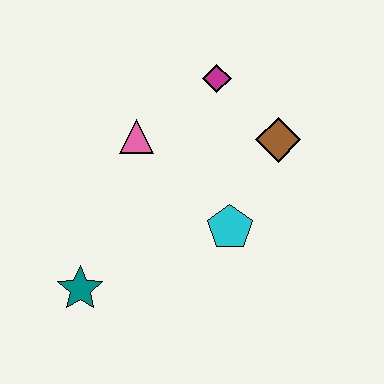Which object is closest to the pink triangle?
The magenta diamond is closest to the pink triangle.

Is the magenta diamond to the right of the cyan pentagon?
No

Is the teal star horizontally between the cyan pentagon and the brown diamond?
No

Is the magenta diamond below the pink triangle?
No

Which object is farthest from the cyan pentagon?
The teal star is farthest from the cyan pentagon.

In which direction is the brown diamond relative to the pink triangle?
The brown diamond is to the right of the pink triangle.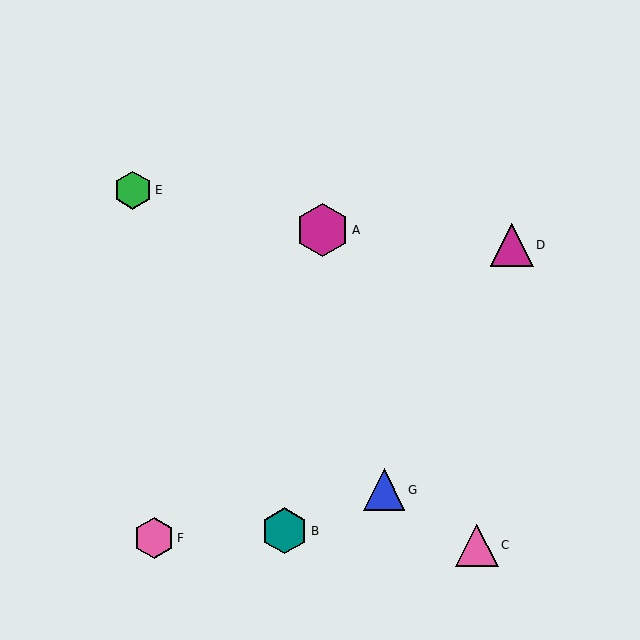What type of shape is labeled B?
Shape B is a teal hexagon.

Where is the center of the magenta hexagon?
The center of the magenta hexagon is at (323, 230).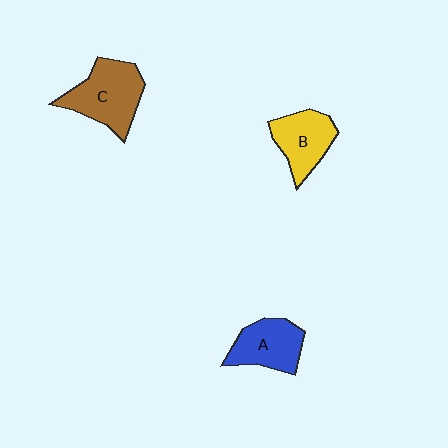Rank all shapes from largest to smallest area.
From largest to smallest: C (brown), A (blue), B (yellow).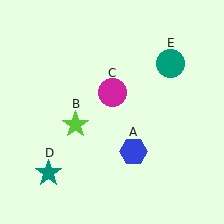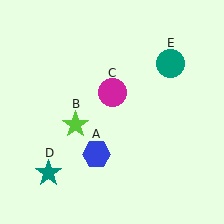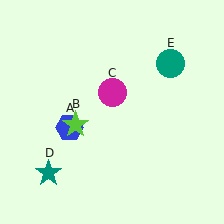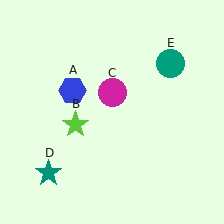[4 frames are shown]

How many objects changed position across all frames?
1 object changed position: blue hexagon (object A).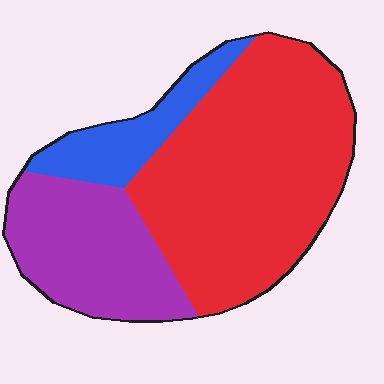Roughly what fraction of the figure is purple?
Purple takes up about one quarter (1/4) of the figure.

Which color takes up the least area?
Blue, at roughly 15%.